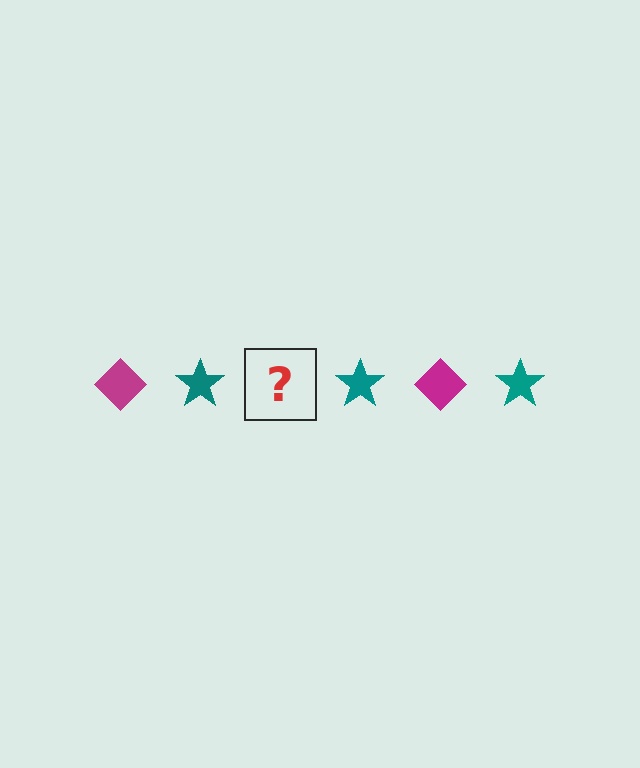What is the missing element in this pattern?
The missing element is a magenta diamond.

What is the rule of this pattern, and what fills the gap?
The rule is that the pattern alternates between magenta diamond and teal star. The gap should be filled with a magenta diamond.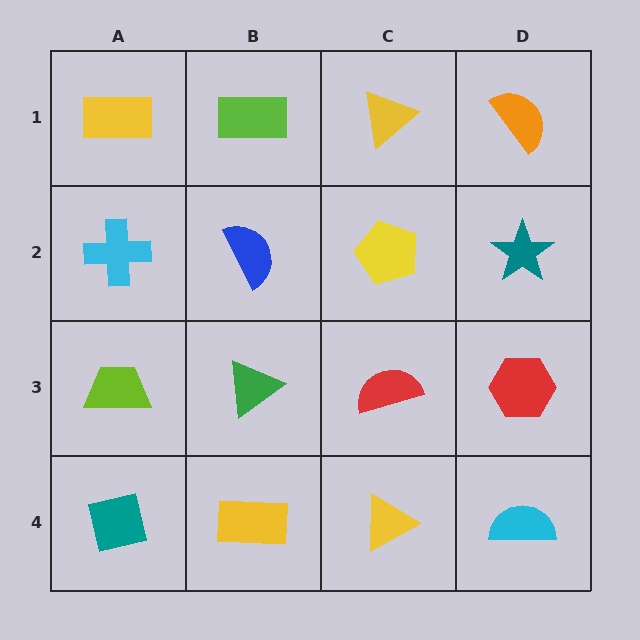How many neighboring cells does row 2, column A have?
3.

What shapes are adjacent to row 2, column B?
A lime rectangle (row 1, column B), a green triangle (row 3, column B), a cyan cross (row 2, column A), a yellow pentagon (row 2, column C).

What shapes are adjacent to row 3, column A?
A cyan cross (row 2, column A), a teal square (row 4, column A), a green triangle (row 3, column B).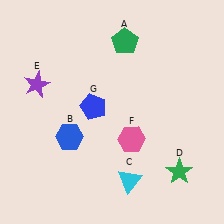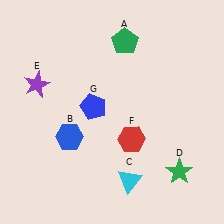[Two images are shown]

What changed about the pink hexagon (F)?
In Image 1, F is pink. In Image 2, it changed to red.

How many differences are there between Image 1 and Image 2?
There is 1 difference between the two images.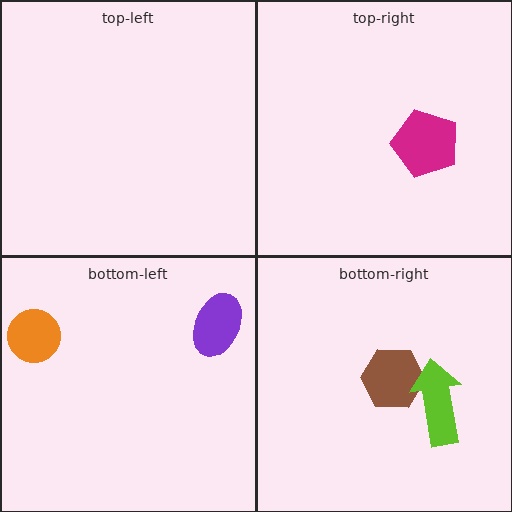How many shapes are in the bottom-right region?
2.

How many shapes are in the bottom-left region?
2.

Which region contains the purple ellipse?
The bottom-left region.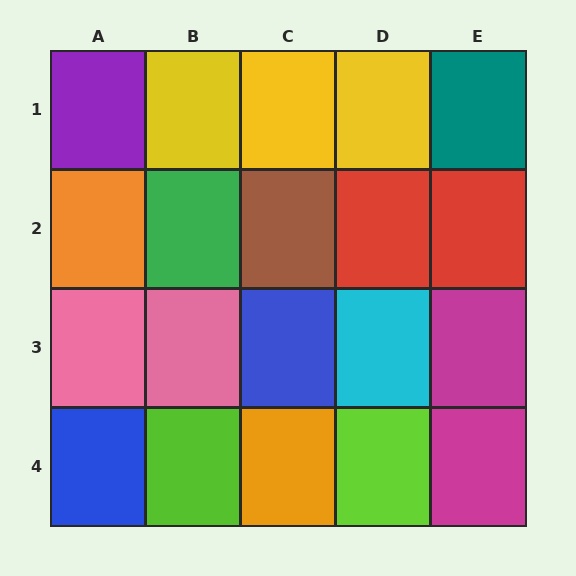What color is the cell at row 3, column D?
Cyan.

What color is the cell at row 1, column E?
Teal.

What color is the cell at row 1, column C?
Yellow.